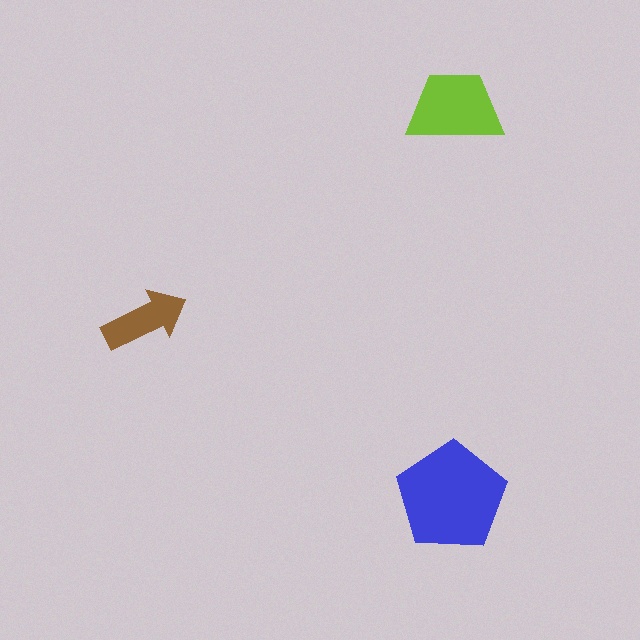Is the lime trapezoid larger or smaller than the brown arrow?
Larger.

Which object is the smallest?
The brown arrow.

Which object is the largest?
The blue pentagon.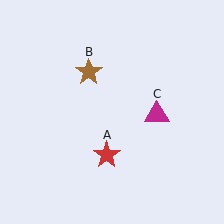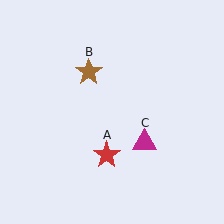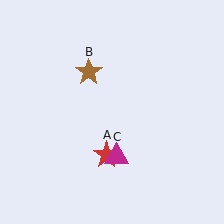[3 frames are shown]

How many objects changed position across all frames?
1 object changed position: magenta triangle (object C).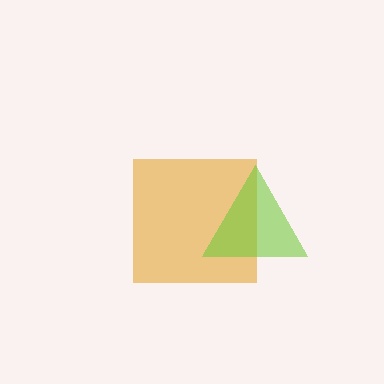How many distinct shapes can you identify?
There are 2 distinct shapes: an orange square, a lime triangle.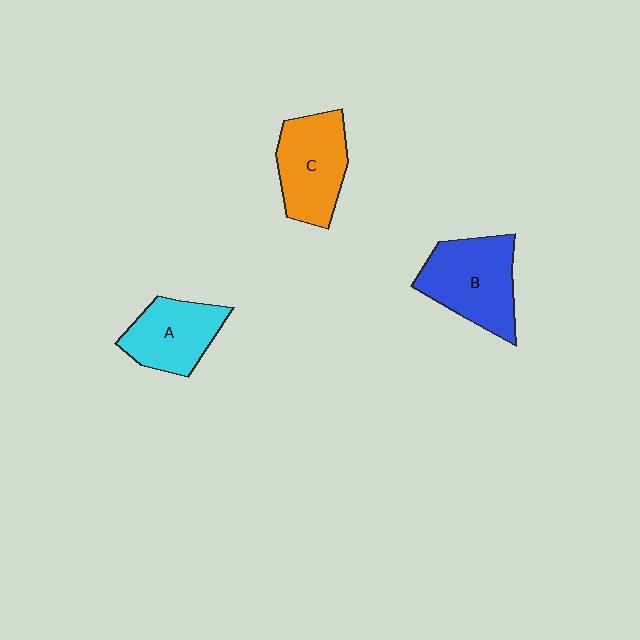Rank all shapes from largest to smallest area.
From largest to smallest: B (blue), C (orange), A (cyan).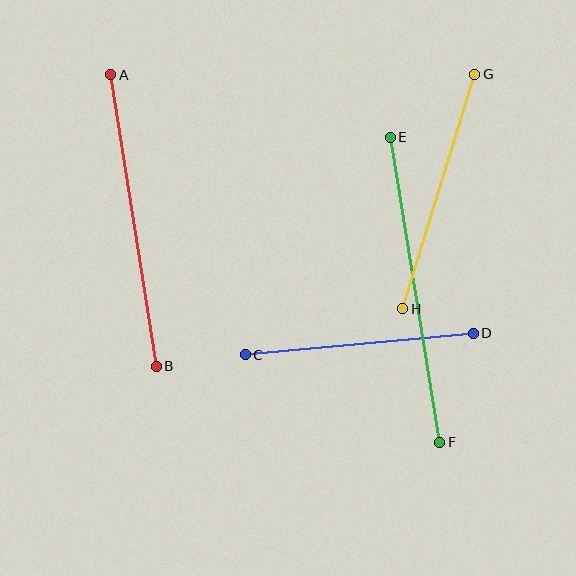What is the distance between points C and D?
The distance is approximately 229 pixels.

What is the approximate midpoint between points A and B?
The midpoint is at approximately (133, 221) pixels.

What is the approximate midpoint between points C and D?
The midpoint is at approximately (359, 344) pixels.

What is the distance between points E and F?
The distance is approximately 309 pixels.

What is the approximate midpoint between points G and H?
The midpoint is at approximately (439, 192) pixels.